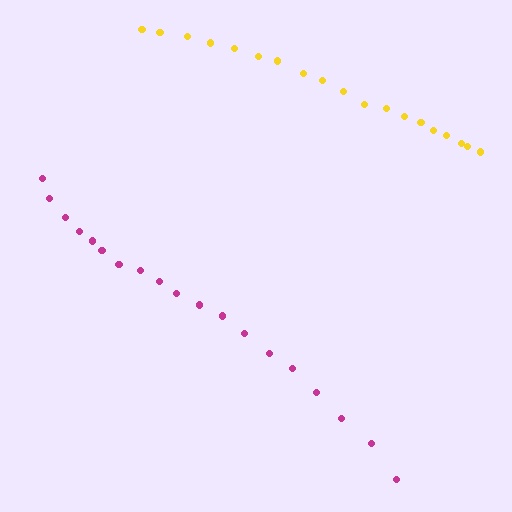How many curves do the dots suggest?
There are 2 distinct paths.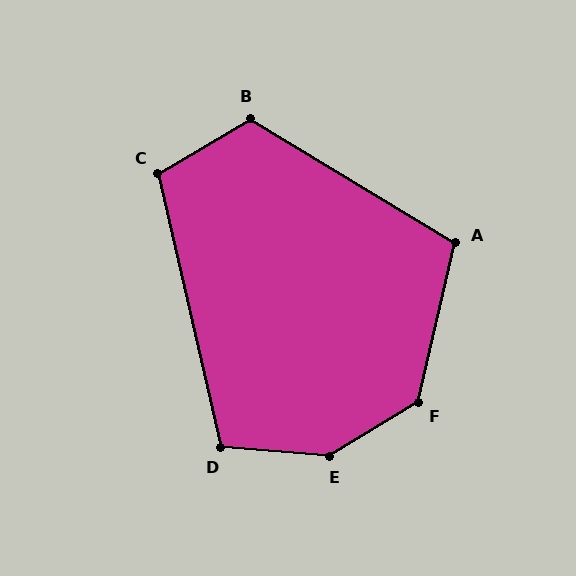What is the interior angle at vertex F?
Approximately 134 degrees (obtuse).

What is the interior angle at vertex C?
Approximately 108 degrees (obtuse).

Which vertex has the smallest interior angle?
D, at approximately 107 degrees.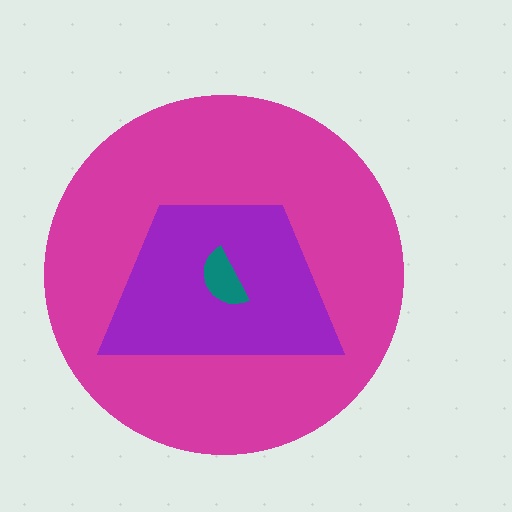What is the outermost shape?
The magenta circle.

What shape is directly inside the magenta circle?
The purple trapezoid.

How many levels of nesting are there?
3.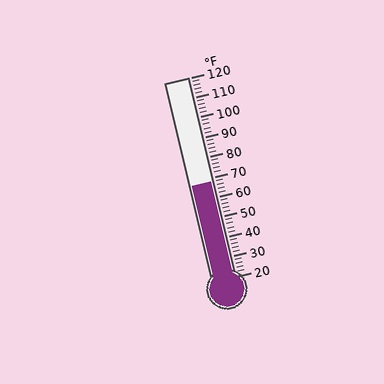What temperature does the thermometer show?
The thermometer shows approximately 68°F.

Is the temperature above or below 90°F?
The temperature is below 90°F.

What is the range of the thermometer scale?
The thermometer scale ranges from 20°F to 120°F.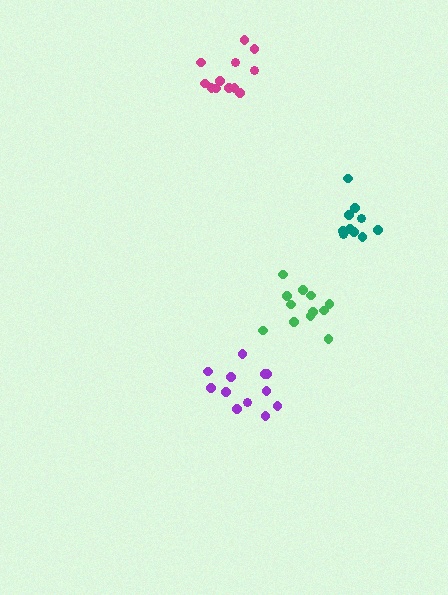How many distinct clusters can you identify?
There are 4 distinct clusters.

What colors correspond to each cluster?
The clusters are colored: purple, teal, green, magenta.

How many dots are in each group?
Group 1: 12 dots, Group 2: 10 dots, Group 3: 12 dots, Group 4: 12 dots (46 total).